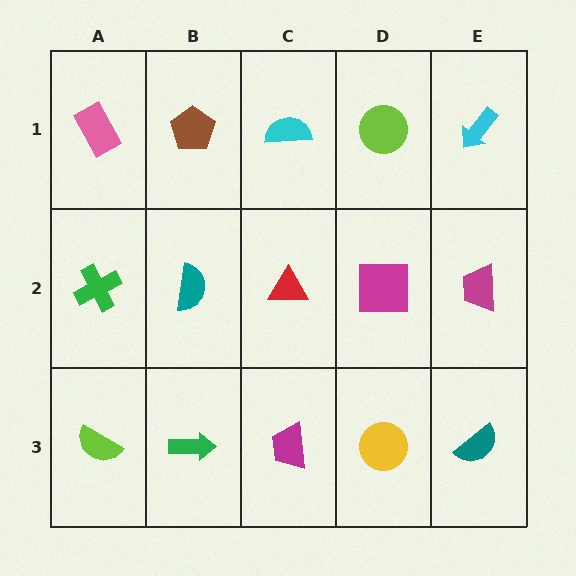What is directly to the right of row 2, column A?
A teal semicircle.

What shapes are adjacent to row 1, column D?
A magenta square (row 2, column D), a cyan semicircle (row 1, column C), a cyan arrow (row 1, column E).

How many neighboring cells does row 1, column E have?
2.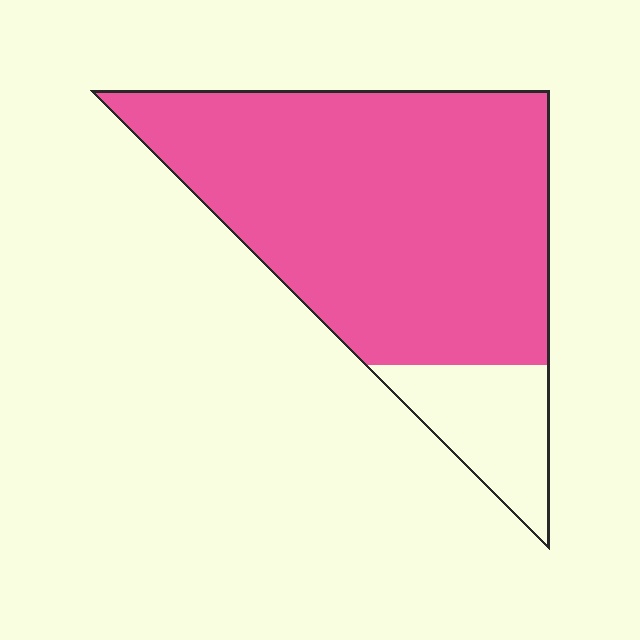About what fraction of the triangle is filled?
About five sixths (5/6).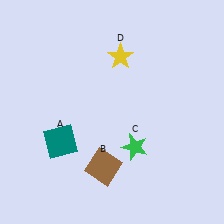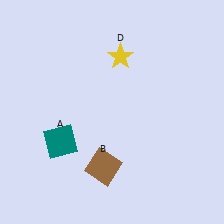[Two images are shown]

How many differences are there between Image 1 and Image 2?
There is 1 difference between the two images.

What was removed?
The green star (C) was removed in Image 2.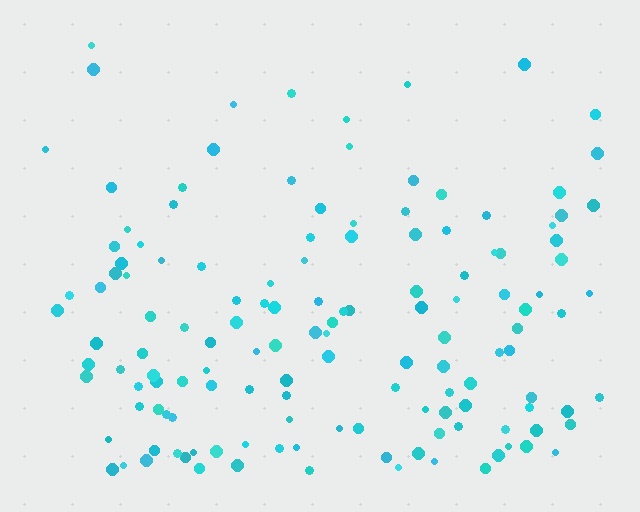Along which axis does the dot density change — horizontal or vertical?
Vertical.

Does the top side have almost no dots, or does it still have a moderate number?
Still a moderate number, just noticeably fewer than the bottom.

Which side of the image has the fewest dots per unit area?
The top.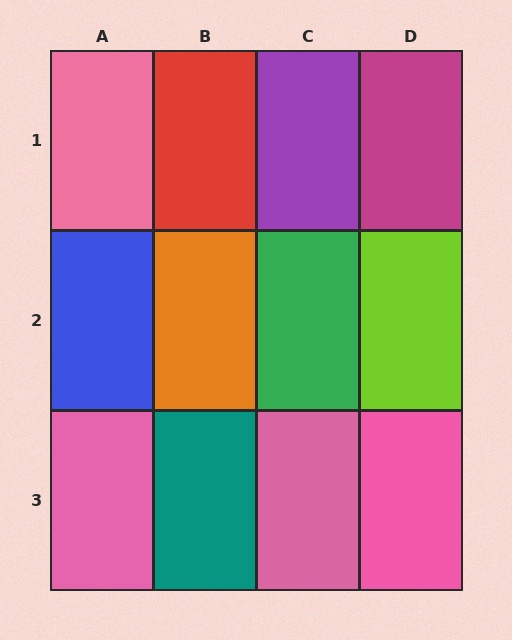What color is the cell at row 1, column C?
Purple.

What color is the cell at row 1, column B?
Red.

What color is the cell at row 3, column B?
Teal.